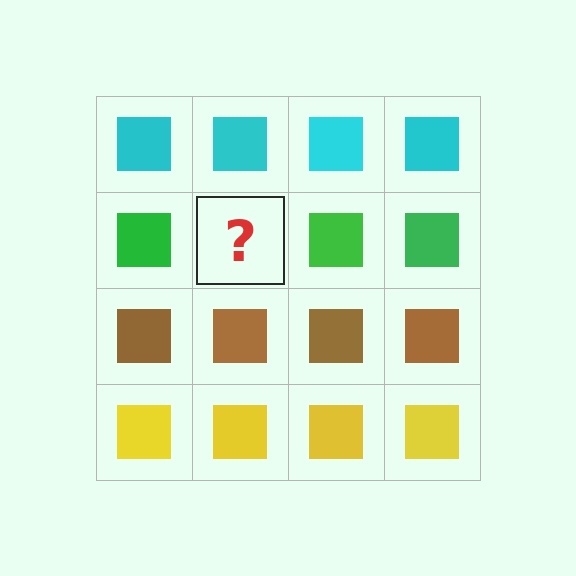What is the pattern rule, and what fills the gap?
The rule is that each row has a consistent color. The gap should be filled with a green square.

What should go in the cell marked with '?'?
The missing cell should contain a green square.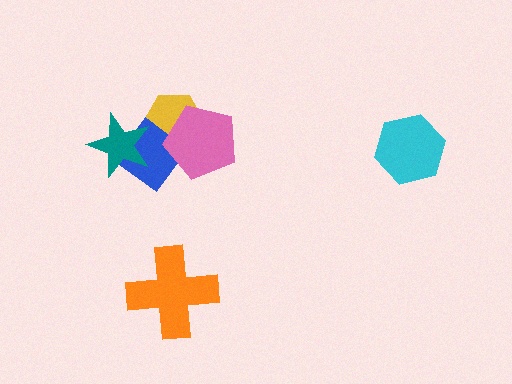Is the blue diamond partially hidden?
Yes, it is partially covered by another shape.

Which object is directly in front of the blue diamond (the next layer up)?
The pink pentagon is directly in front of the blue diamond.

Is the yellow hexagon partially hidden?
Yes, it is partially covered by another shape.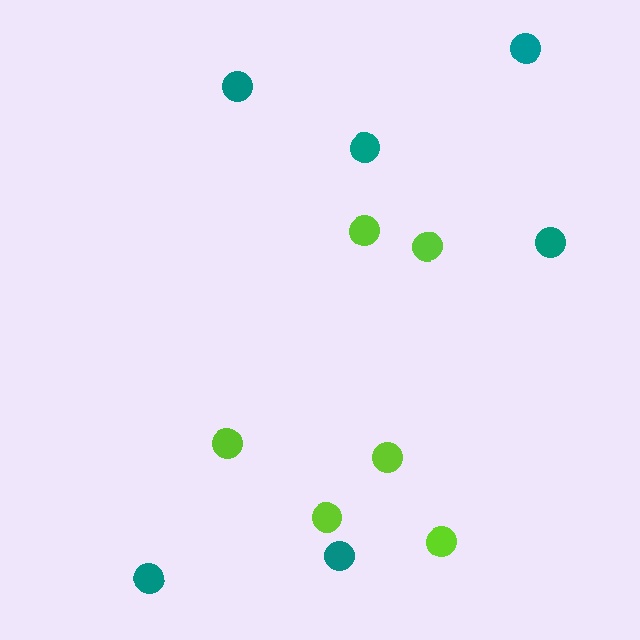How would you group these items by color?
There are 2 groups: one group of teal circles (6) and one group of lime circles (6).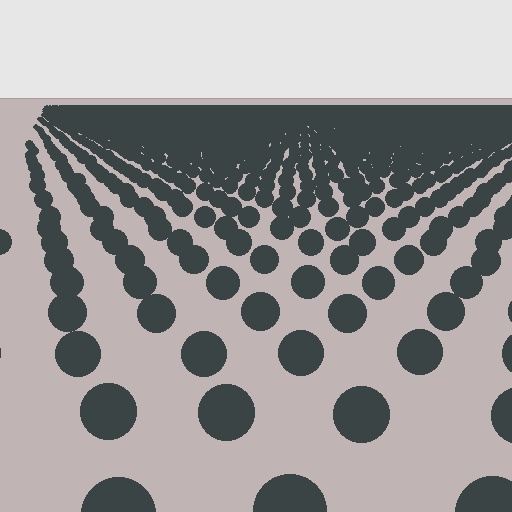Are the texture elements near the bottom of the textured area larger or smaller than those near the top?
Larger. Near the bottom, elements are closer to the viewer and appear at a bigger on-screen size.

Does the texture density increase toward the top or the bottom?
Density increases toward the top.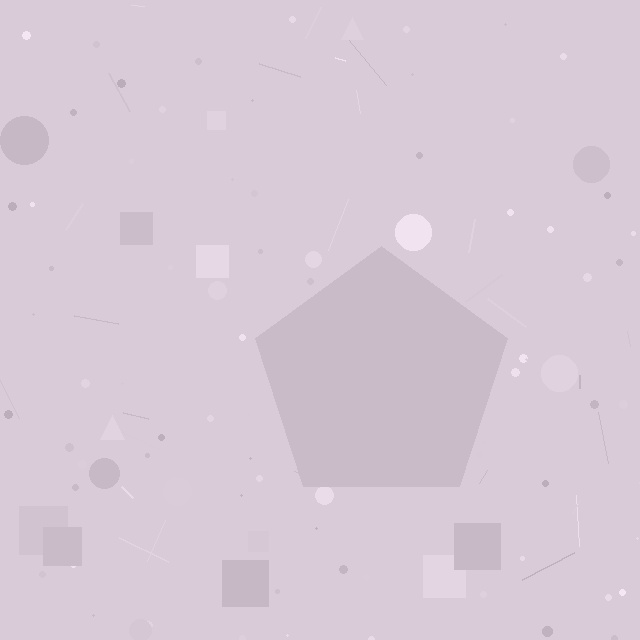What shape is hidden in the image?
A pentagon is hidden in the image.